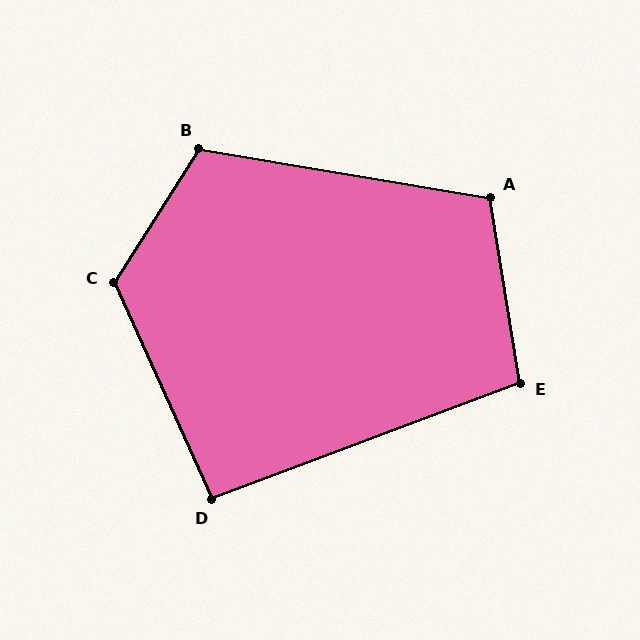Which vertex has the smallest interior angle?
D, at approximately 94 degrees.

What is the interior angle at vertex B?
Approximately 113 degrees (obtuse).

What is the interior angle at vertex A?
Approximately 109 degrees (obtuse).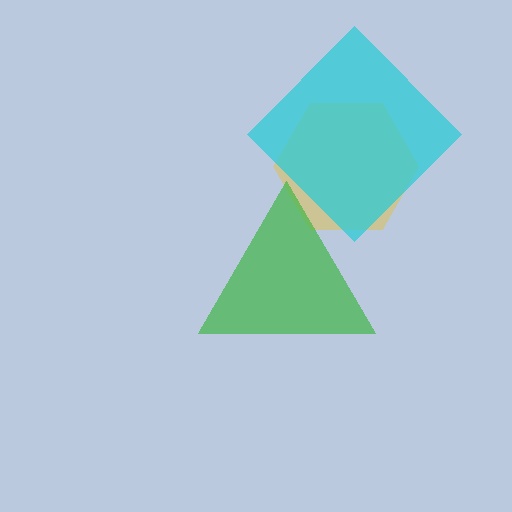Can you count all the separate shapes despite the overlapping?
Yes, there are 3 separate shapes.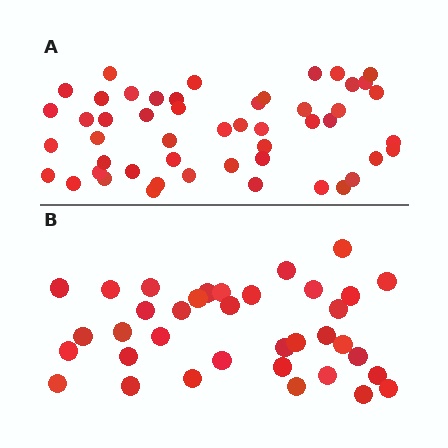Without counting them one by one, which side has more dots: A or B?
Region A (the top region) has more dots.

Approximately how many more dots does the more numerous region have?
Region A has approximately 15 more dots than region B.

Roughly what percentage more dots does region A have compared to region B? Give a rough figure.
About 40% more.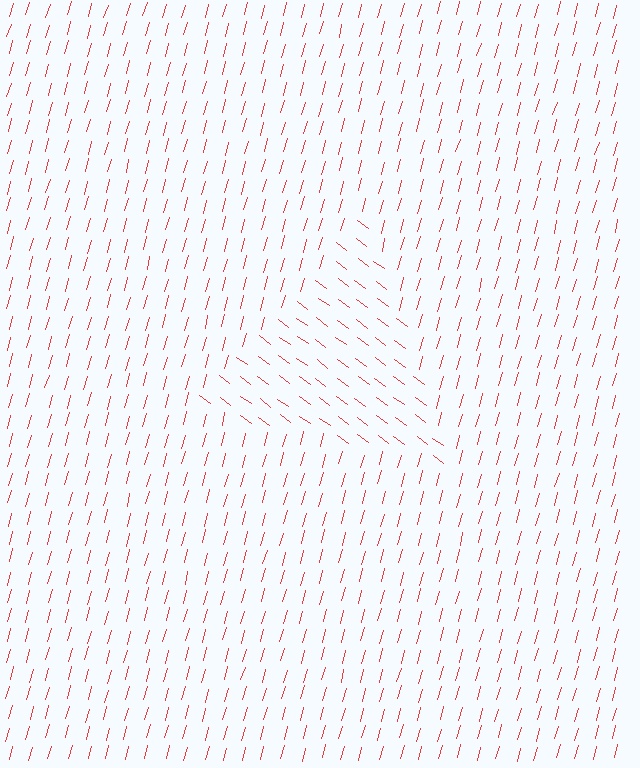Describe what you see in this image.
The image is filled with small red line segments. A triangle region in the image has lines oriented differently from the surrounding lines, creating a visible texture boundary.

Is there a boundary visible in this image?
Yes, there is a texture boundary formed by a change in line orientation.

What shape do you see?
I see a triangle.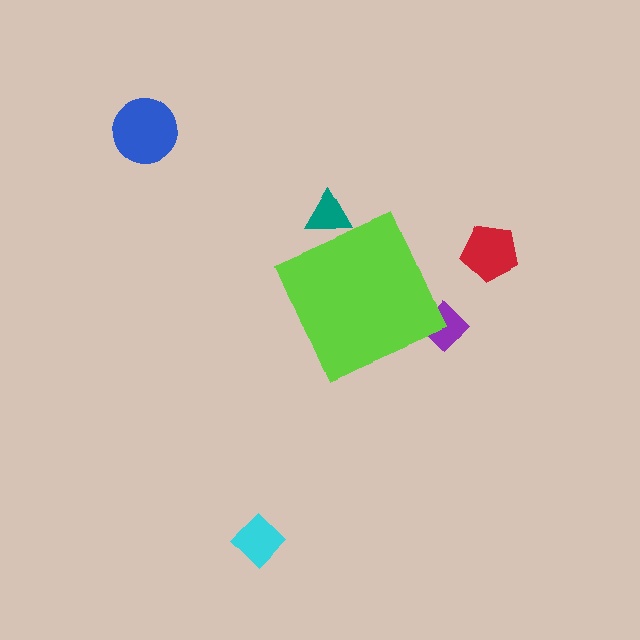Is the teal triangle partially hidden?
Yes, the teal triangle is partially hidden behind the lime diamond.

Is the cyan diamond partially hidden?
No, the cyan diamond is fully visible.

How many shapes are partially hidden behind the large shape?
2 shapes are partially hidden.